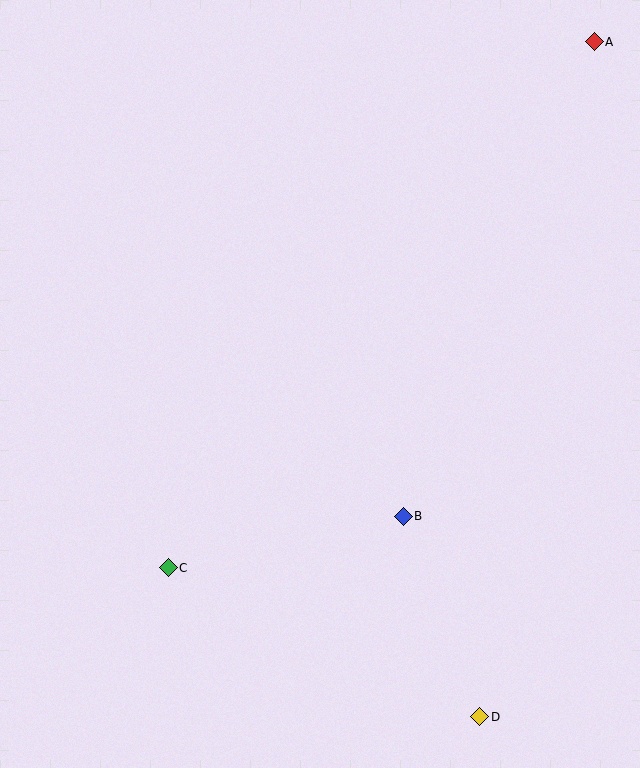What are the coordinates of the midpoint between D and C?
The midpoint between D and C is at (324, 642).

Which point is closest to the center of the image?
Point B at (403, 516) is closest to the center.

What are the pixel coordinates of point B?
Point B is at (403, 516).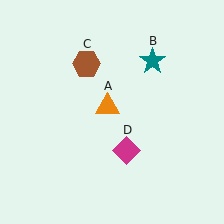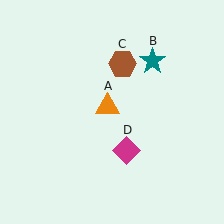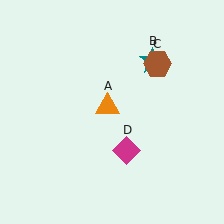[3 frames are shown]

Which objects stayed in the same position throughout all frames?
Orange triangle (object A) and teal star (object B) and magenta diamond (object D) remained stationary.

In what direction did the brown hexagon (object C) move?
The brown hexagon (object C) moved right.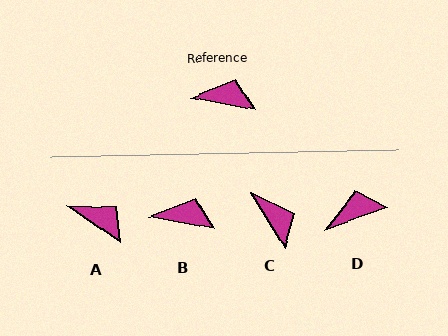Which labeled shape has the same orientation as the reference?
B.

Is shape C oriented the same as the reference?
No, it is off by about 46 degrees.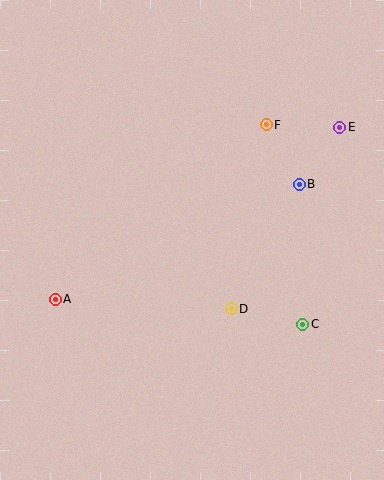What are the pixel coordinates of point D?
Point D is at (231, 309).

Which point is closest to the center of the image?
Point D at (231, 309) is closest to the center.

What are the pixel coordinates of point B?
Point B is at (299, 184).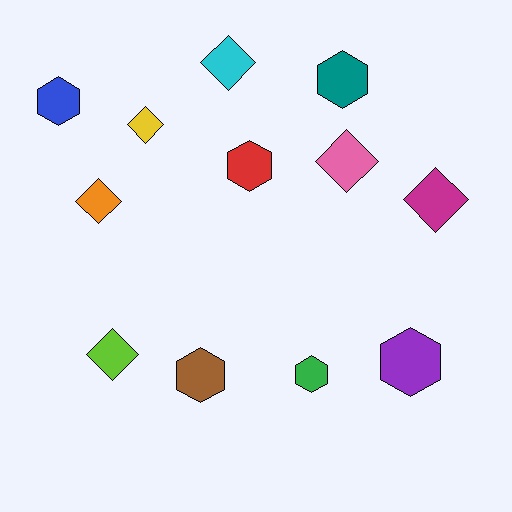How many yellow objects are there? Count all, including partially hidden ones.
There is 1 yellow object.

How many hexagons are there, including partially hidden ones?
There are 6 hexagons.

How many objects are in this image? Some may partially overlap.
There are 12 objects.